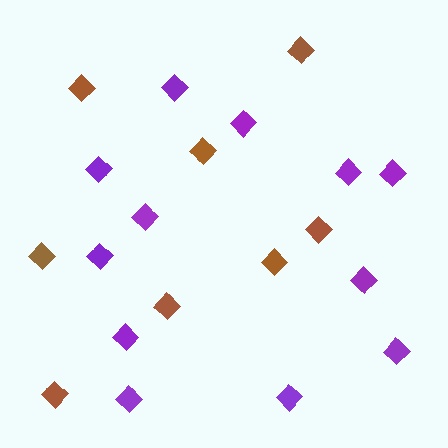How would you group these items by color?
There are 2 groups: one group of purple diamonds (12) and one group of brown diamonds (8).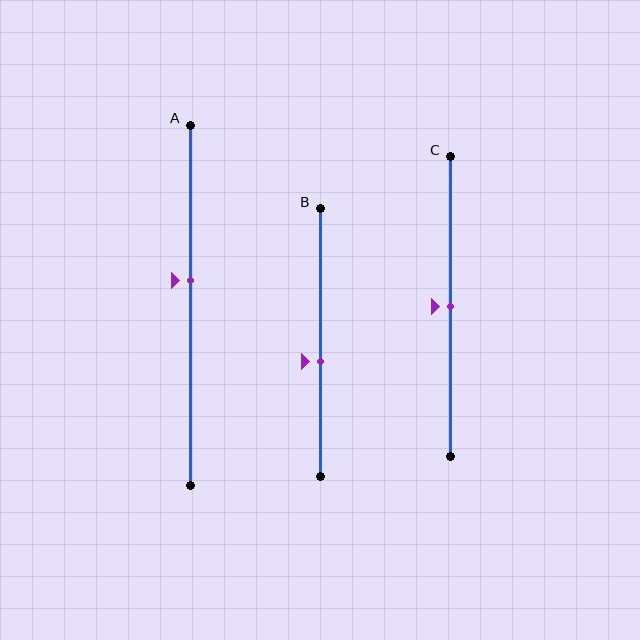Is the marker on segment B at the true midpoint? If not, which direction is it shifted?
No, the marker on segment B is shifted downward by about 7% of the segment length.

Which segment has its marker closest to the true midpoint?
Segment C has its marker closest to the true midpoint.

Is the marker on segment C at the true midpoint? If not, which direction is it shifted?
Yes, the marker on segment C is at the true midpoint.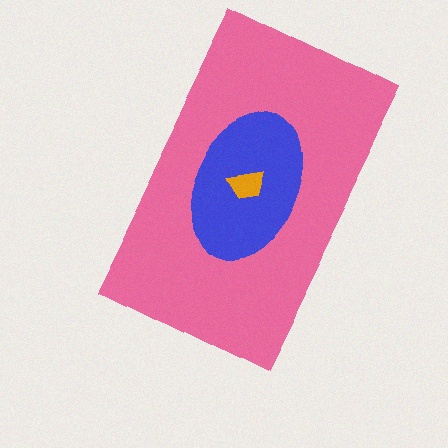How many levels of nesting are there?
3.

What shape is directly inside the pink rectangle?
The blue ellipse.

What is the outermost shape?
The pink rectangle.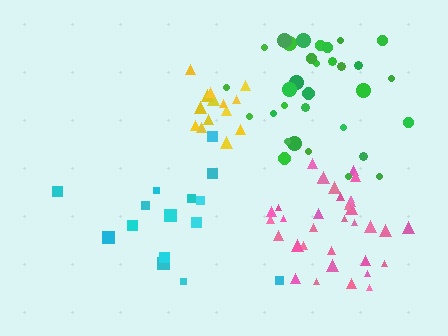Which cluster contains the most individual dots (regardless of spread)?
Pink (34).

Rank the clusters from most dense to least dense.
yellow, pink, green, cyan.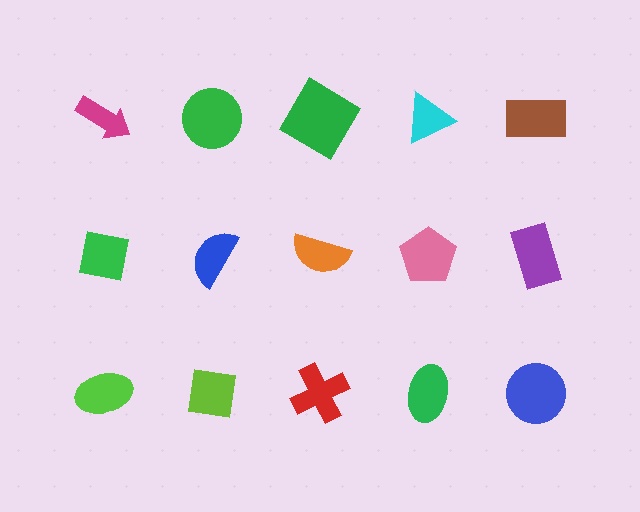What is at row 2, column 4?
A pink pentagon.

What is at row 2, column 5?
A purple rectangle.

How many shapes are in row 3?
5 shapes.